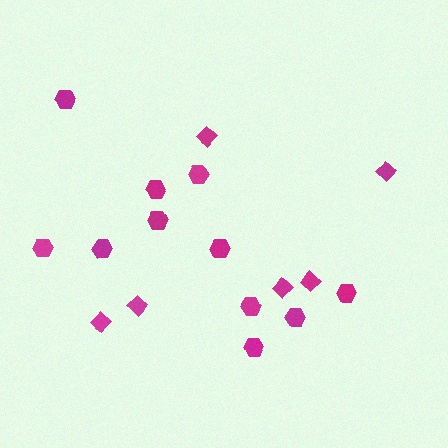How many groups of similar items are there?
There are 2 groups: one group of diamonds (6) and one group of hexagons (11).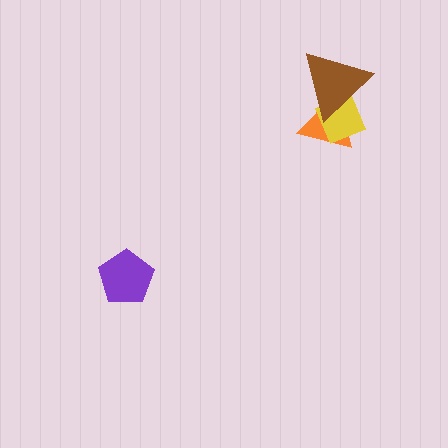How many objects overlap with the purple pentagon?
0 objects overlap with the purple pentagon.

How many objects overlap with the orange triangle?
2 objects overlap with the orange triangle.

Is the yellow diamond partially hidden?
Yes, it is partially covered by another shape.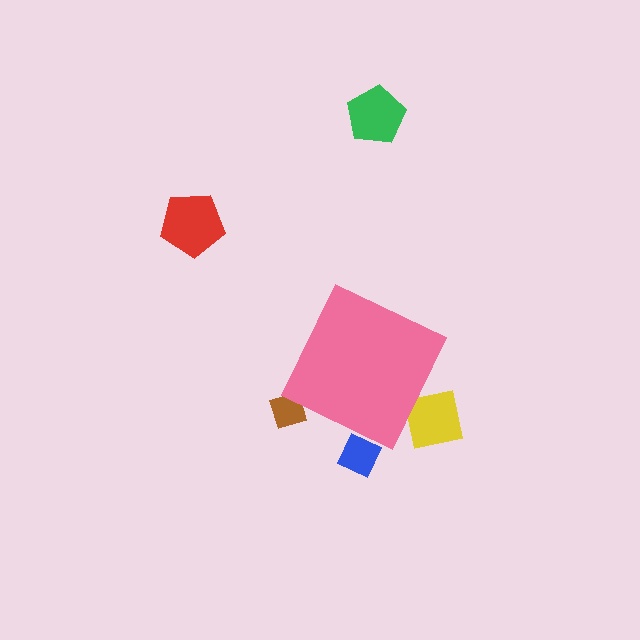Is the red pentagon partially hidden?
No, the red pentagon is fully visible.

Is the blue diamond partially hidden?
Yes, the blue diamond is partially hidden behind the pink diamond.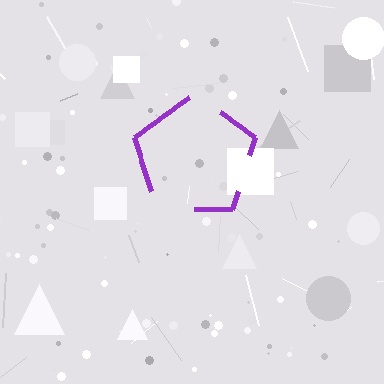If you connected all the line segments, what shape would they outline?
They would outline a pentagon.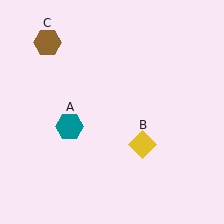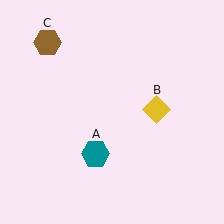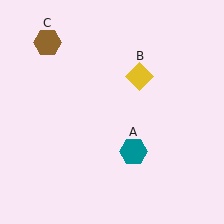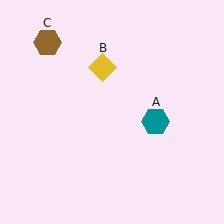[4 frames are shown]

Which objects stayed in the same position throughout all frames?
Brown hexagon (object C) remained stationary.